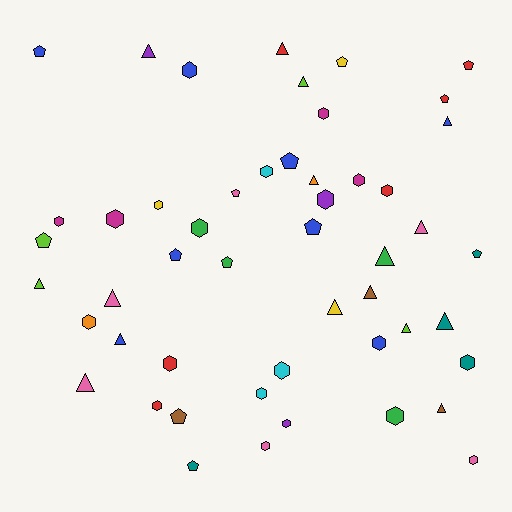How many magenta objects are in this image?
There are 4 magenta objects.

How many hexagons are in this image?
There are 21 hexagons.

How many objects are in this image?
There are 50 objects.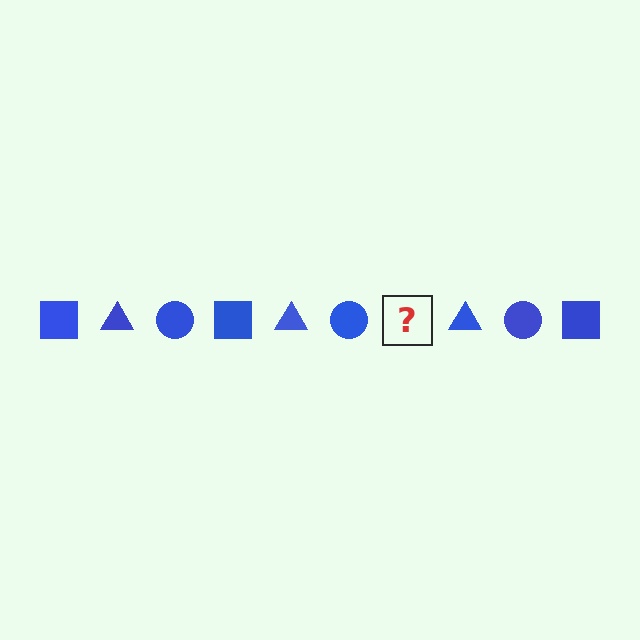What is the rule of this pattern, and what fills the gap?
The rule is that the pattern cycles through square, triangle, circle shapes in blue. The gap should be filled with a blue square.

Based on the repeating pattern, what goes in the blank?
The blank should be a blue square.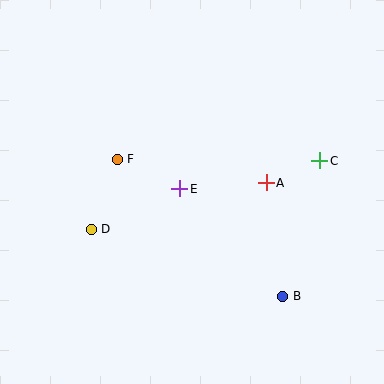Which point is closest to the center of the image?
Point E at (180, 189) is closest to the center.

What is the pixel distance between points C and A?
The distance between C and A is 57 pixels.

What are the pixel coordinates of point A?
Point A is at (266, 183).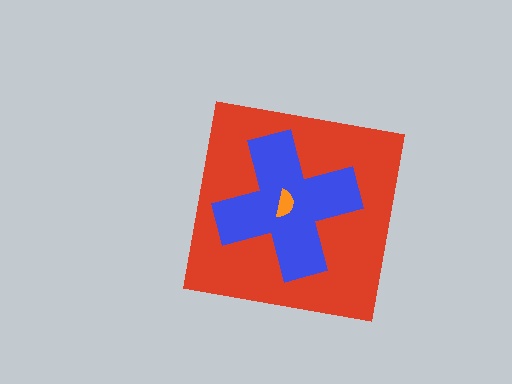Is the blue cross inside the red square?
Yes.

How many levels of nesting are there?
3.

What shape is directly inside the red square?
The blue cross.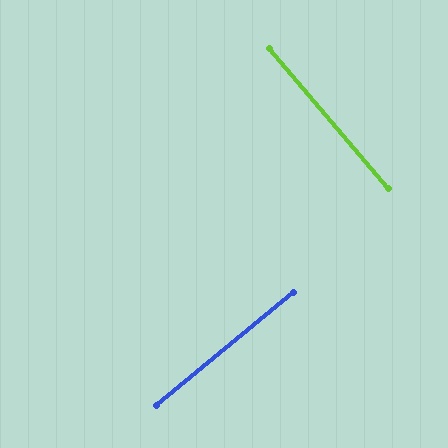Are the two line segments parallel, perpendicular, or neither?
Perpendicular — they meet at approximately 89°.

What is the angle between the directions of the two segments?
Approximately 89 degrees.